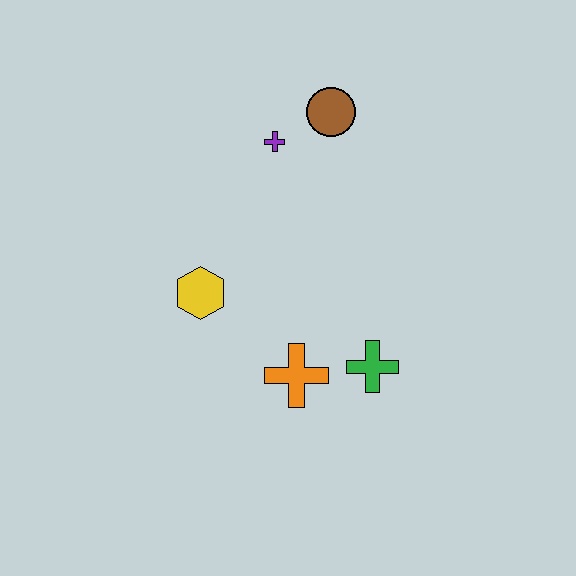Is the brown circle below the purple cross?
No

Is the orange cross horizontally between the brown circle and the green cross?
No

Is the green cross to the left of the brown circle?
No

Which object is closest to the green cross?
The orange cross is closest to the green cross.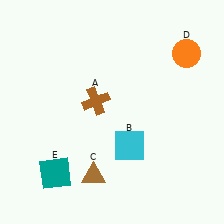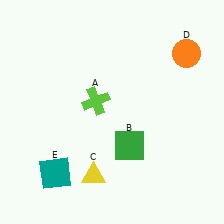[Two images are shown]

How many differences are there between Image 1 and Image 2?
There are 3 differences between the two images.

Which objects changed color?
A changed from brown to lime. B changed from cyan to green. C changed from brown to yellow.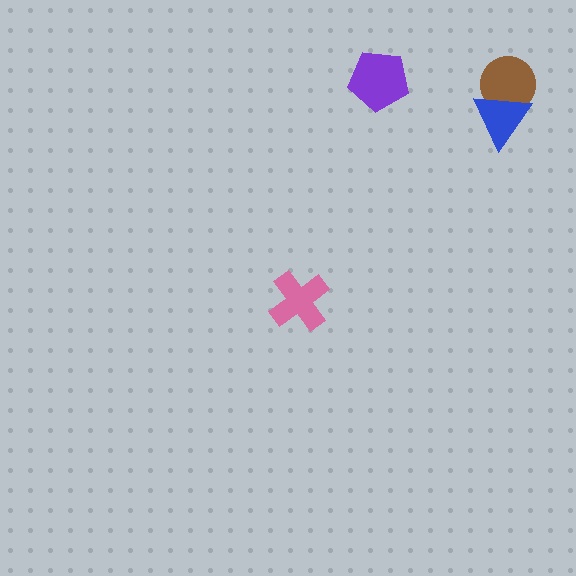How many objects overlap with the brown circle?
1 object overlaps with the brown circle.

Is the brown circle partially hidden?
Yes, it is partially covered by another shape.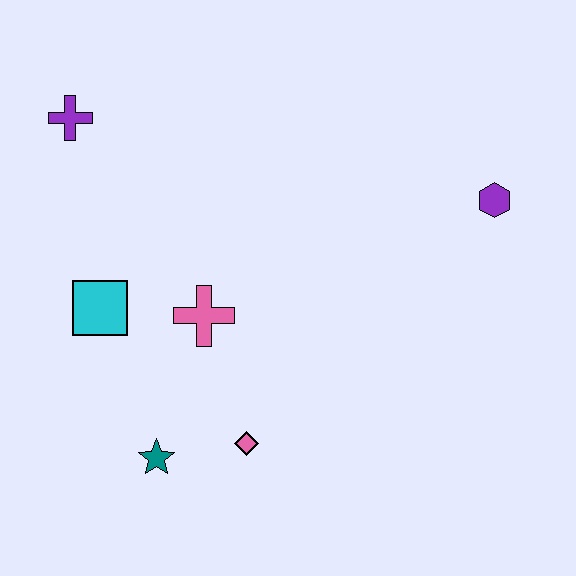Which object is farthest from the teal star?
The purple hexagon is farthest from the teal star.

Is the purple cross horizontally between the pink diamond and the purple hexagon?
No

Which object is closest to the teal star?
The pink diamond is closest to the teal star.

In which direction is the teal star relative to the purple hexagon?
The teal star is to the left of the purple hexagon.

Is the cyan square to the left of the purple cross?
No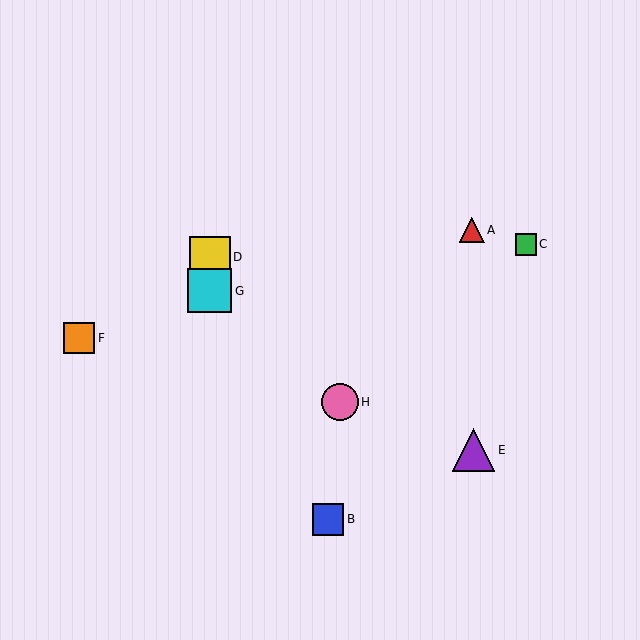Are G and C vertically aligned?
No, G is at x≈210 and C is at x≈526.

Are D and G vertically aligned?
Yes, both are at x≈210.